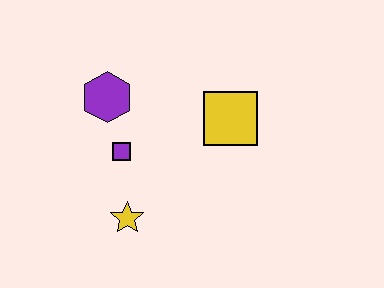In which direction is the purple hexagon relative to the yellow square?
The purple hexagon is to the left of the yellow square.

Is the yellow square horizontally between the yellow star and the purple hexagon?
No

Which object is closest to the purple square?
The purple hexagon is closest to the purple square.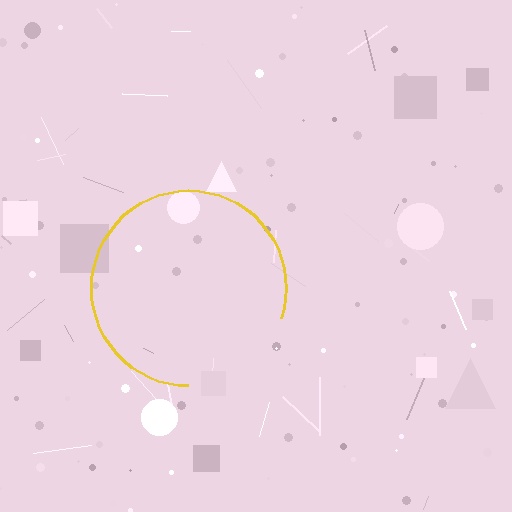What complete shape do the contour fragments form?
The contour fragments form a circle.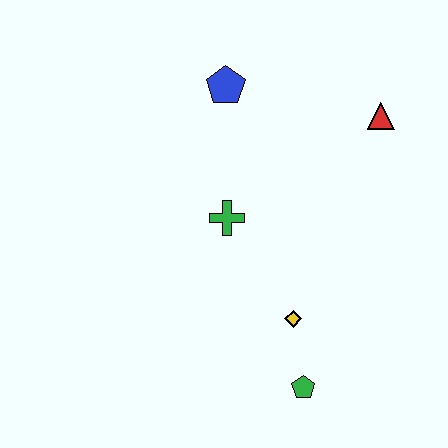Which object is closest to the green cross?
The yellow diamond is closest to the green cross.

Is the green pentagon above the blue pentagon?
No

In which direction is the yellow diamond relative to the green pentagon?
The yellow diamond is above the green pentagon.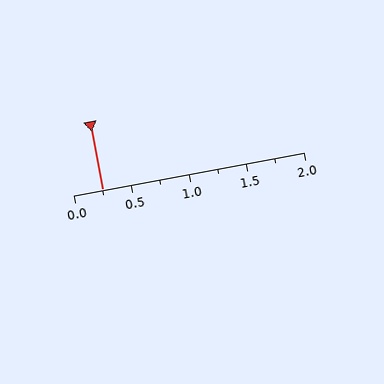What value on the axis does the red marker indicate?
The marker indicates approximately 0.25.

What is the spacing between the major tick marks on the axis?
The major ticks are spaced 0.5 apart.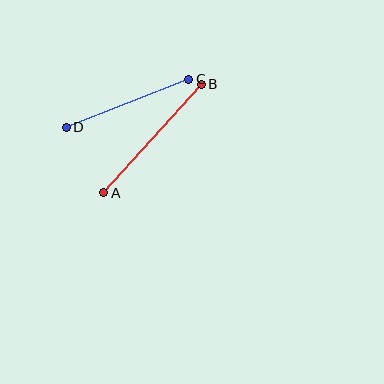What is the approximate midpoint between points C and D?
The midpoint is at approximately (127, 103) pixels.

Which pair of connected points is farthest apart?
Points A and B are farthest apart.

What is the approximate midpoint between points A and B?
The midpoint is at approximately (152, 138) pixels.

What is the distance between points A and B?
The distance is approximately 146 pixels.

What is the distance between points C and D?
The distance is approximately 132 pixels.